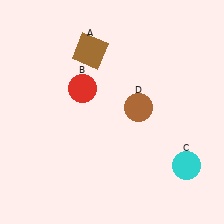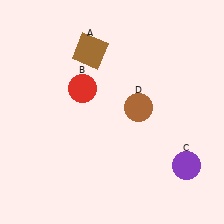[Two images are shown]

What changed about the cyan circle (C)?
In Image 1, C is cyan. In Image 2, it changed to purple.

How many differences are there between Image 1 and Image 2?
There is 1 difference between the two images.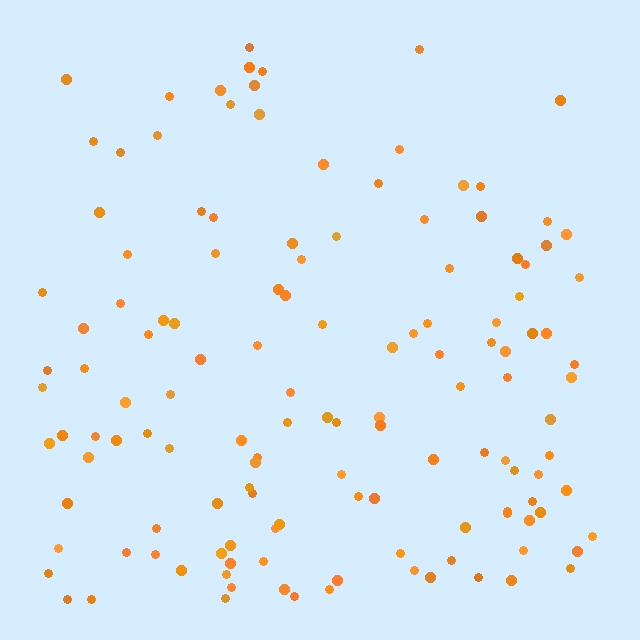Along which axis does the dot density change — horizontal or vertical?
Vertical.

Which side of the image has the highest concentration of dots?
The bottom.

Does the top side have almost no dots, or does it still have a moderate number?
Still a moderate number, just noticeably fewer than the bottom.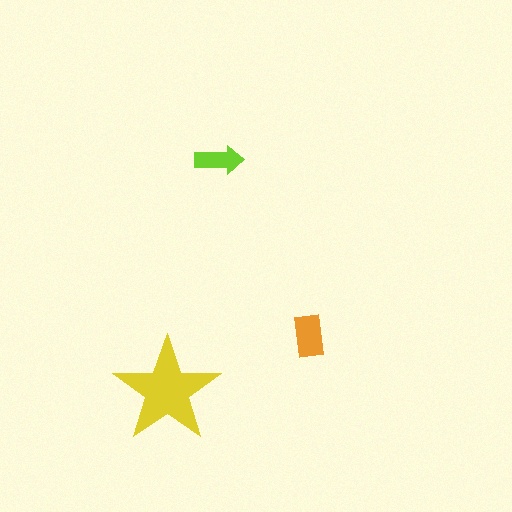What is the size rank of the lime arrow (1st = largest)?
3rd.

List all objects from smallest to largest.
The lime arrow, the orange rectangle, the yellow star.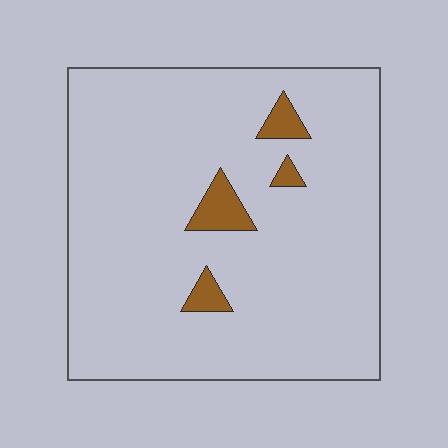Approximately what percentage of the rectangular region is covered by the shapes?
Approximately 5%.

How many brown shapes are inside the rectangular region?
4.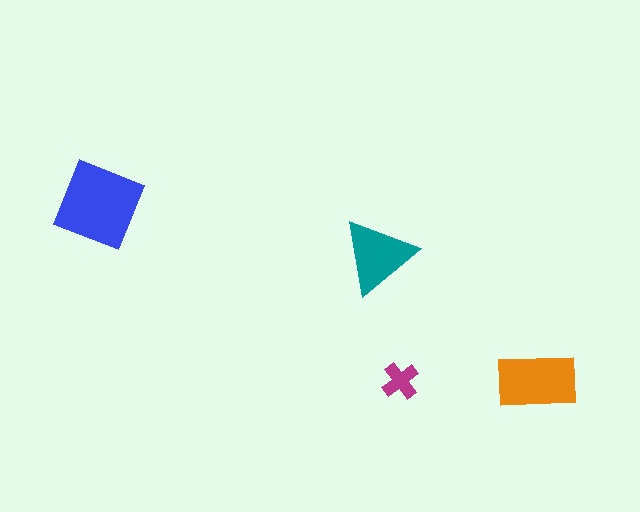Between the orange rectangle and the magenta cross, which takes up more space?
The orange rectangle.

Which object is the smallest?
The magenta cross.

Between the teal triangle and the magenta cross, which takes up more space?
The teal triangle.